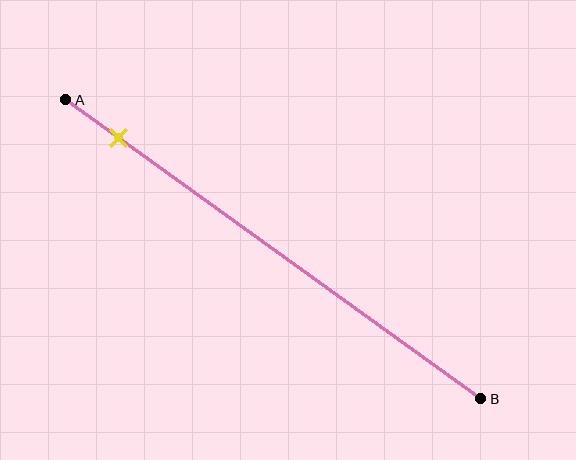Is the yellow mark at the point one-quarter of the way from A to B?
No, the mark is at about 15% from A, not at the 25% one-quarter point.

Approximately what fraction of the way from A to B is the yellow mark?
The yellow mark is approximately 15% of the way from A to B.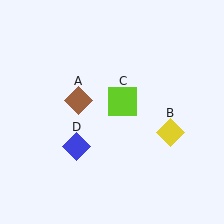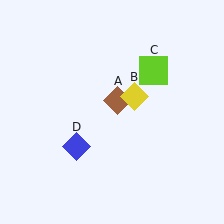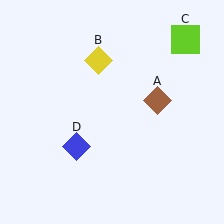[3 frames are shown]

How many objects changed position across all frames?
3 objects changed position: brown diamond (object A), yellow diamond (object B), lime square (object C).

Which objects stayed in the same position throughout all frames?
Blue diamond (object D) remained stationary.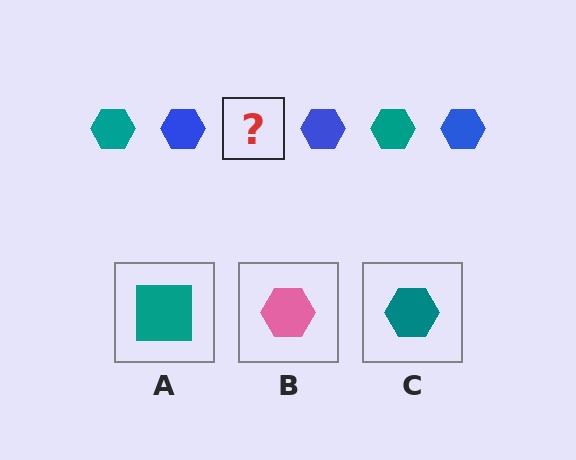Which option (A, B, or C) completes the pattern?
C.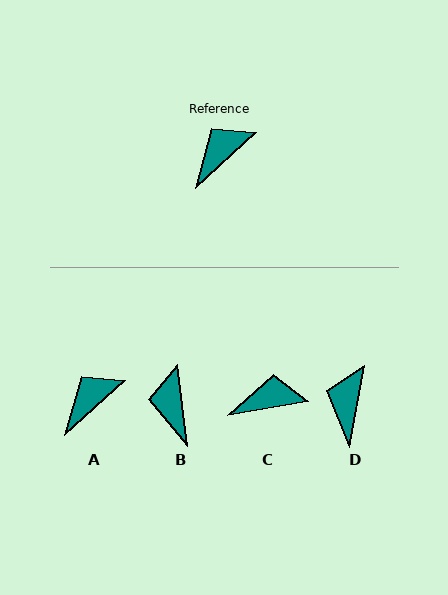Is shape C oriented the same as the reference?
No, it is off by about 33 degrees.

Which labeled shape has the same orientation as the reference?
A.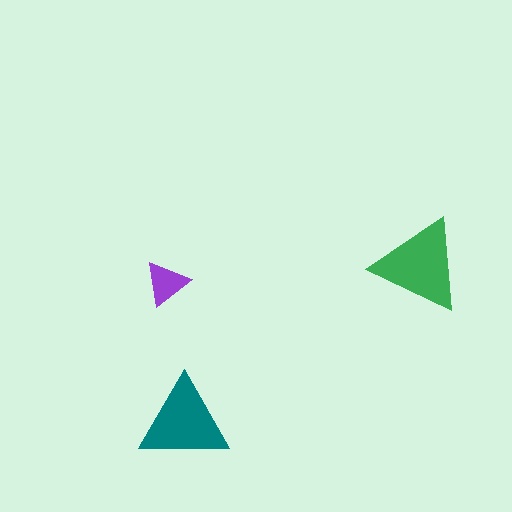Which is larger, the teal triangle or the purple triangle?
The teal one.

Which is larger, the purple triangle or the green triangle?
The green one.